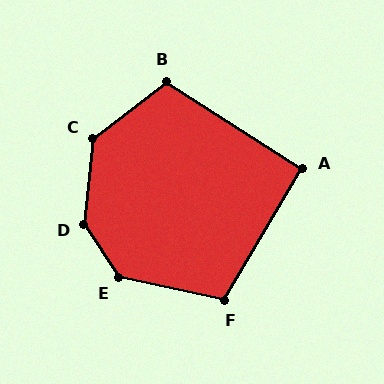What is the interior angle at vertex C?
Approximately 133 degrees (obtuse).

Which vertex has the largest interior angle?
D, at approximately 141 degrees.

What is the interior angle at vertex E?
Approximately 135 degrees (obtuse).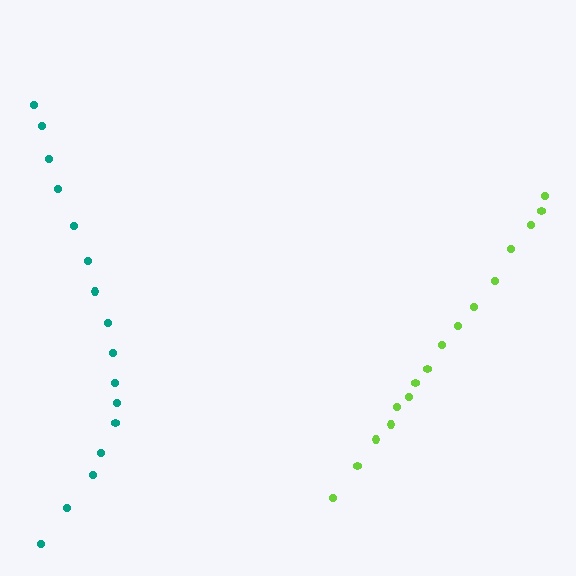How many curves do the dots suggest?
There are 2 distinct paths.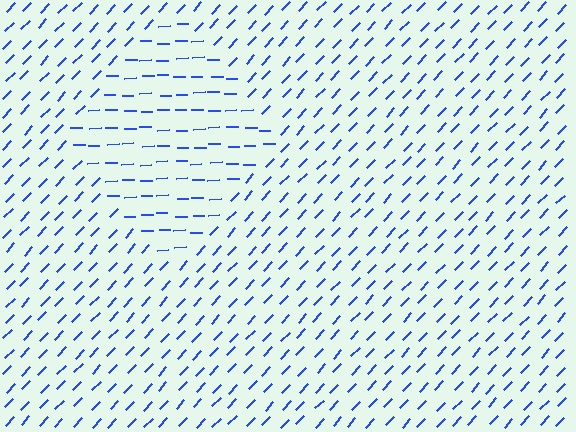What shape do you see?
I see a diamond.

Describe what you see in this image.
The image is filled with small blue line segments. A diamond region in the image has lines oriented differently from the surrounding lines, creating a visible texture boundary.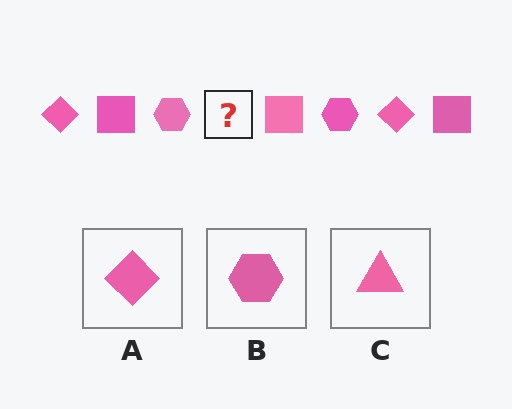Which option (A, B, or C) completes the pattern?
A.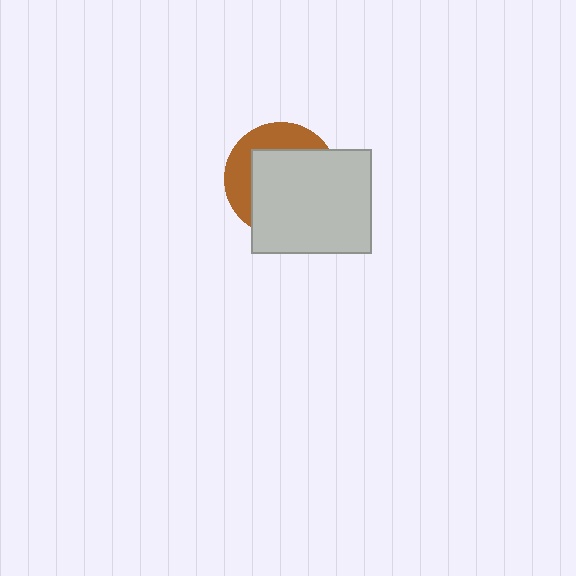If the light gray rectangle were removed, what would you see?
You would see the complete brown circle.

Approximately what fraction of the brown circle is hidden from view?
Roughly 65% of the brown circle is hidden behind the light gray rectangle.